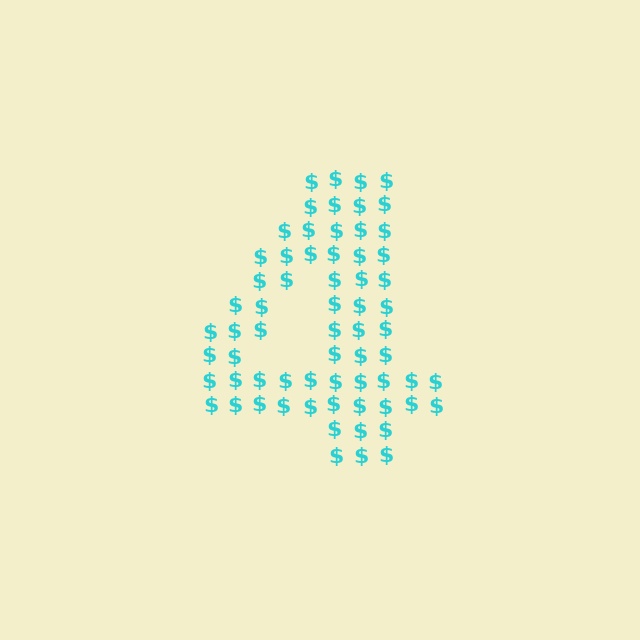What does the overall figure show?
The overall figure shows the digit 4.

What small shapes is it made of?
It is made of small dollar signs.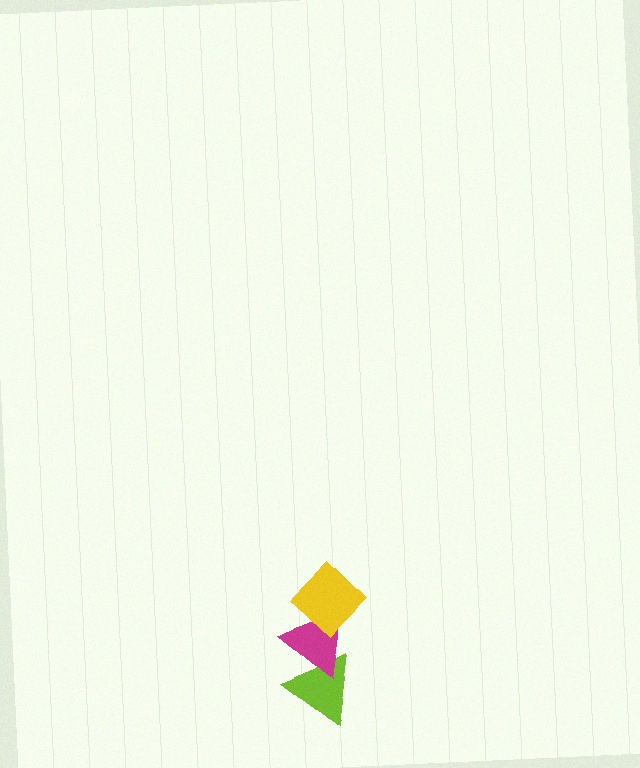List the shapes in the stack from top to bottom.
From top to bottom: the yellow diamond, the magenta triangle, the lime triangle.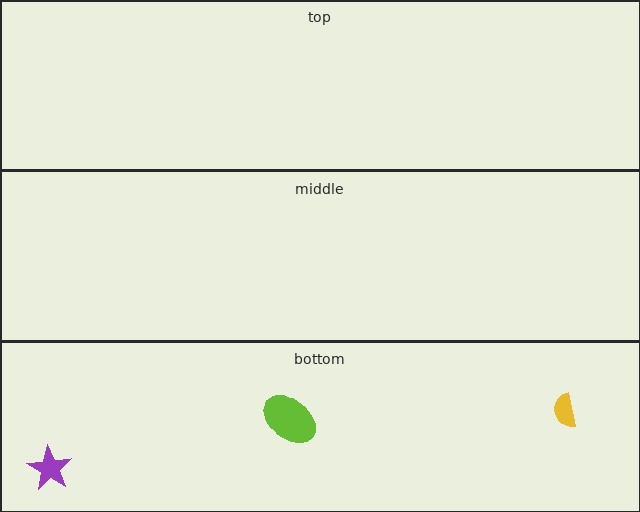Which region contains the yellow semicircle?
The bottom region.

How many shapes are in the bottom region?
3.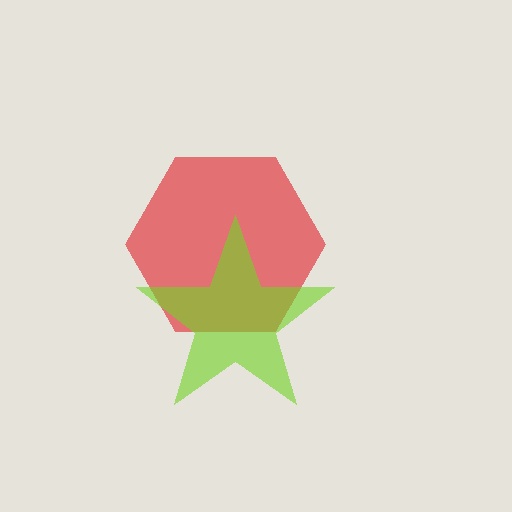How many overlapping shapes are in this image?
There are 2 overlapping shapes in the image.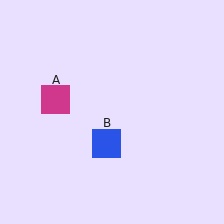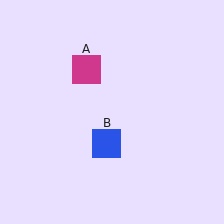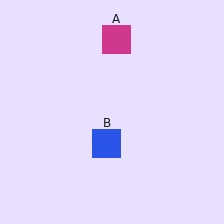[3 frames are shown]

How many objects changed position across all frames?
1 object changed position: magenta square (object A).